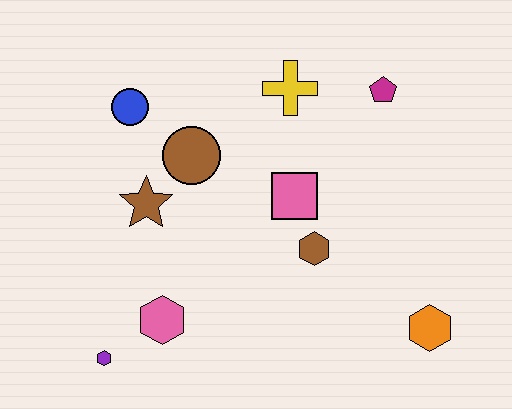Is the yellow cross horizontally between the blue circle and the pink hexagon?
No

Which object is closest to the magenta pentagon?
The yellow cross is closest to the magenta pentagon.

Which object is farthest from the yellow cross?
The purple hexagon is farthest from the yellow cross.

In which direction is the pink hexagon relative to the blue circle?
The pink hexagon is below the blue circle.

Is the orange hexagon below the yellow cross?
Yes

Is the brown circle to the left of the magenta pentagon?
Yes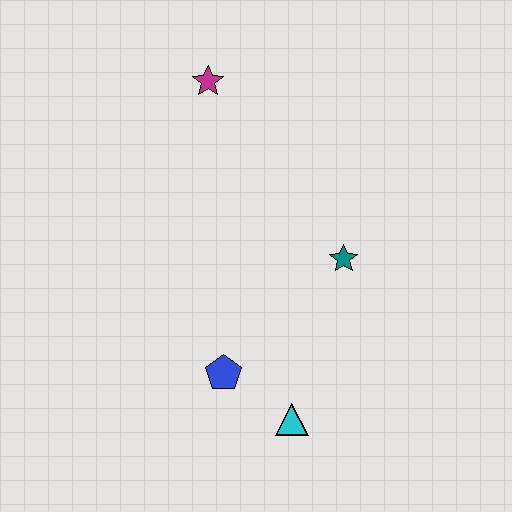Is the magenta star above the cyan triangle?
Yes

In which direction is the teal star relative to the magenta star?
The teal star is below the magenta star.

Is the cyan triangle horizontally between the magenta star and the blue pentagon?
No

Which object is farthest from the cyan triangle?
The magenta star is farthest from the cyan triangle.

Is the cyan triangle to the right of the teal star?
No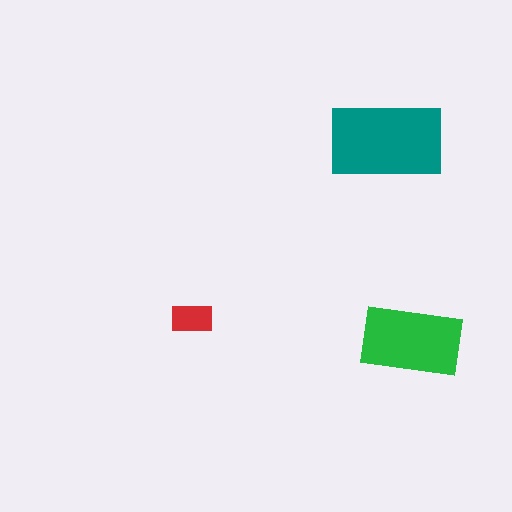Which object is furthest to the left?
The red rectangle is leftmost.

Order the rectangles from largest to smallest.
the teal one, the green one, the red one.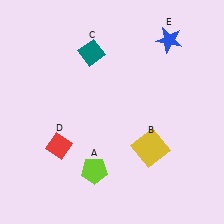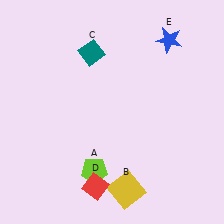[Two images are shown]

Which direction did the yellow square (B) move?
The yellow square (B) moved down.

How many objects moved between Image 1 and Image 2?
2 objects moved between the two images.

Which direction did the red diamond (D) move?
The red diamond (D) moved down.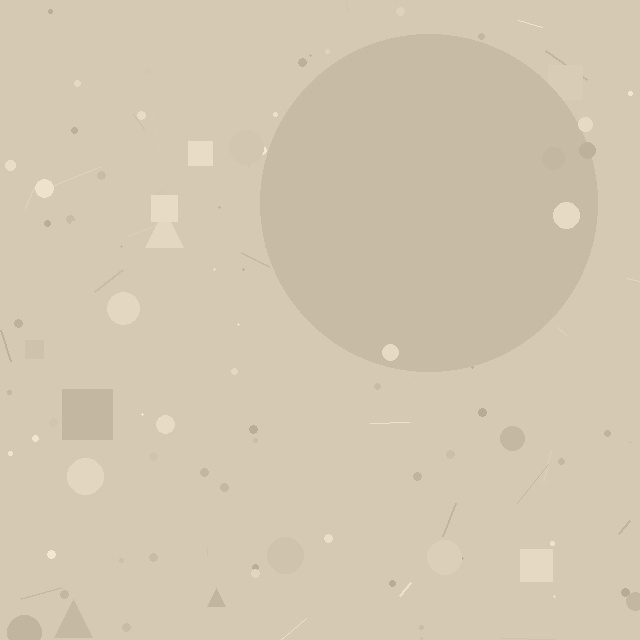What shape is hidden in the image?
A circle is hidden in the image.